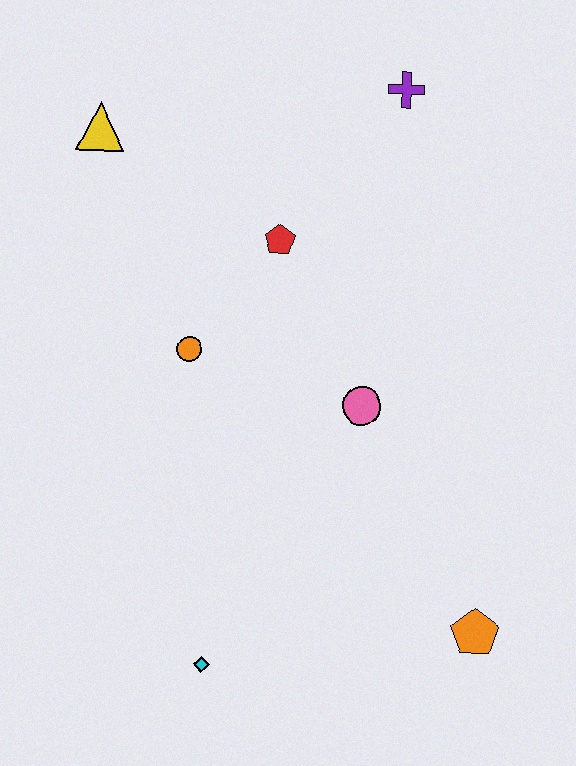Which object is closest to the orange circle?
The red pentagon is closest to the orange circle.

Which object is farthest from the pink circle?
The yellow triangle is farthest from the pink circle.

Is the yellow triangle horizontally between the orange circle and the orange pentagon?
No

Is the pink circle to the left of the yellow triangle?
No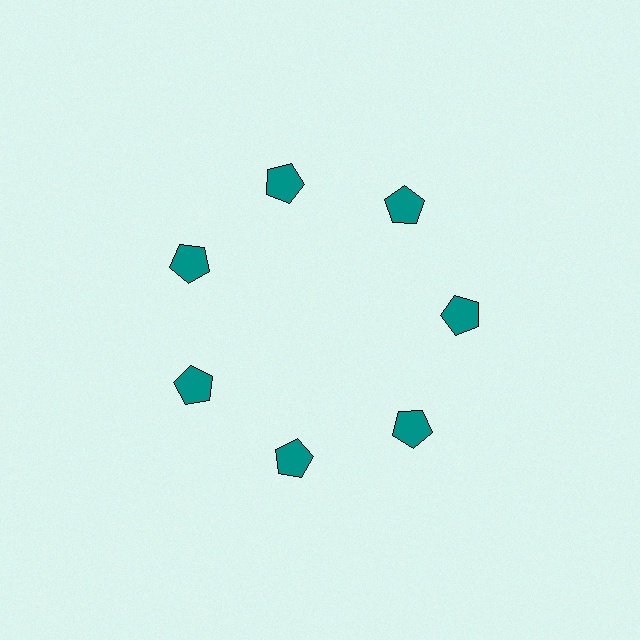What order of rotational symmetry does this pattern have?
This pattern has 7-fold rotational symmetry.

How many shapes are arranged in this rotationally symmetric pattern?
There are 7 shapes, arranged in 7 groups of 1.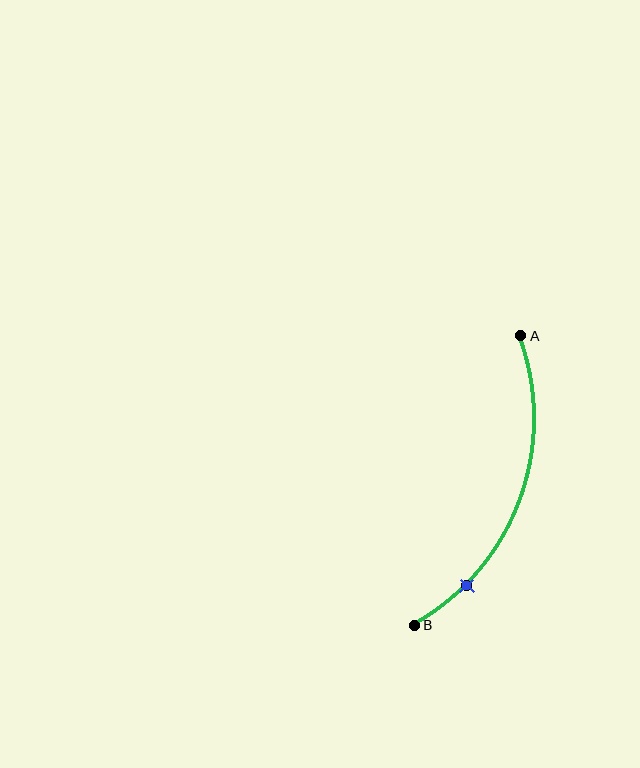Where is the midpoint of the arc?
The arc midpoint is the point on the curve farthest from the straight line joining A and B. It sits to the right of that line.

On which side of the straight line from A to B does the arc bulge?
The arc bulges to the right of the straight line connecting A and B.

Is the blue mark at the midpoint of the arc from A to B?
No. The blue mark lies on the arc but is closer to endpoint B. The arc midpoint would be at the point on the curve equidistant along the arc from both A and B.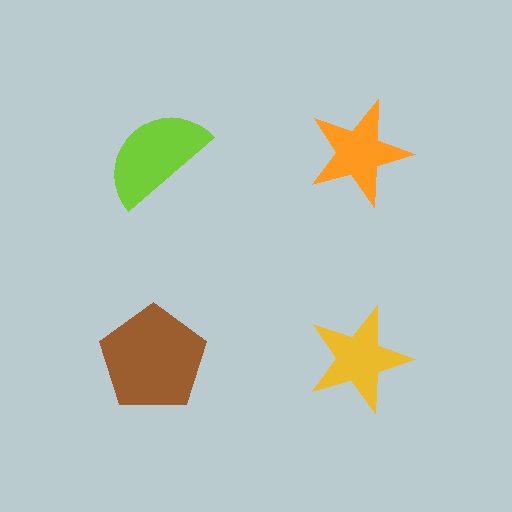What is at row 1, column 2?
An orange star.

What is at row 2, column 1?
A brown pentagon.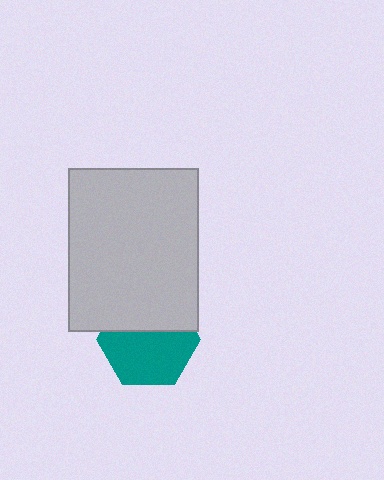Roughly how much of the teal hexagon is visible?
About half of it is visible (roughly 61%).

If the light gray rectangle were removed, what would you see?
You would see the complete teal hexagon.